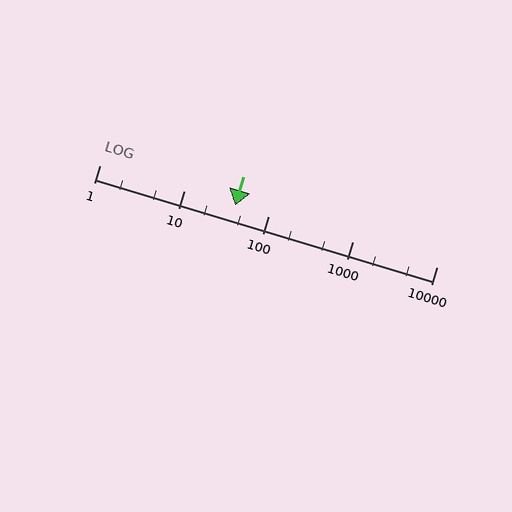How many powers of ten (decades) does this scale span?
The scale spans 4 decades, from 1 to 10000.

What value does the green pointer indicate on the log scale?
The pointer indicates approximately 41.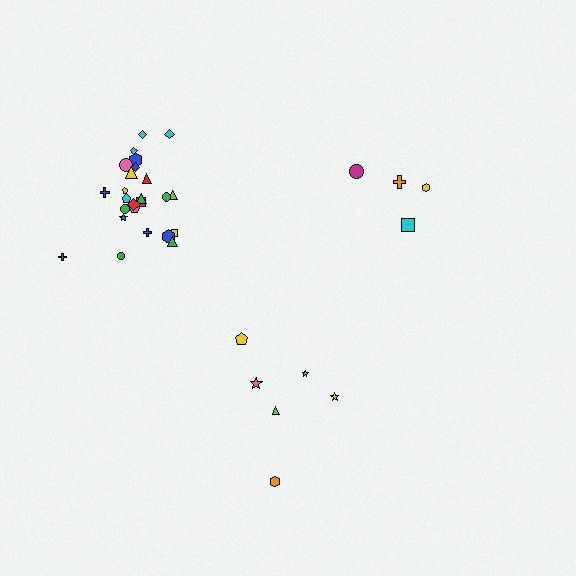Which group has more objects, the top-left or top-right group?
The top-left group.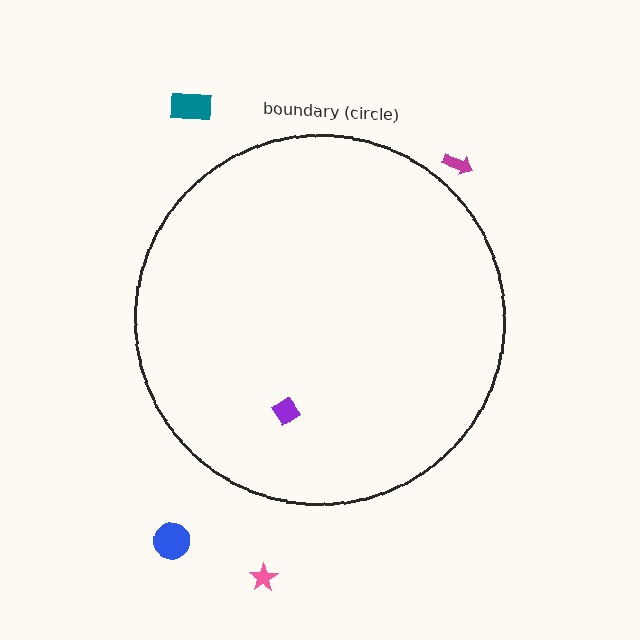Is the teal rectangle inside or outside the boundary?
Outside.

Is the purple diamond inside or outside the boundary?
Inside.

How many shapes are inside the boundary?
1 inside, 4 outside.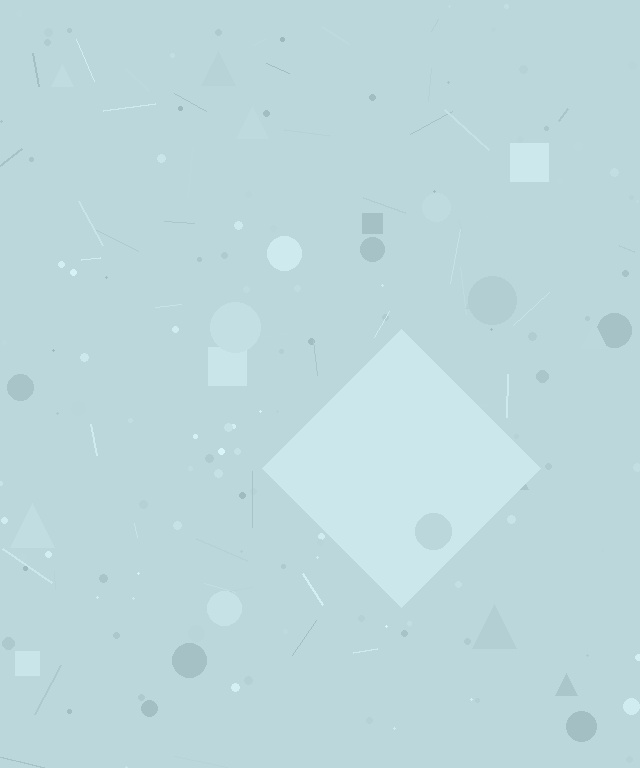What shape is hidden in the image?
A diamond is hidden in the image.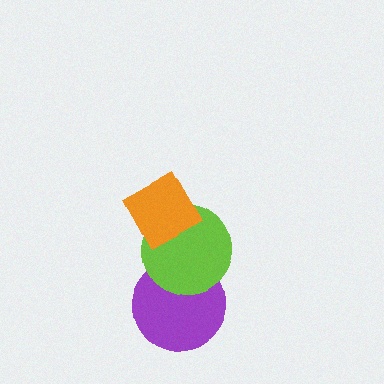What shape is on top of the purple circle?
The lime circle is on top of the purple circle.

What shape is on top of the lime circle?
The orange diamond is on top of the lime circle.